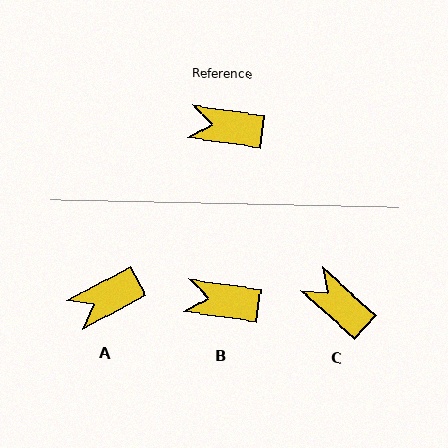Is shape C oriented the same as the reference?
No, it is off by about 34 degrees.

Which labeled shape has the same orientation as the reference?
B.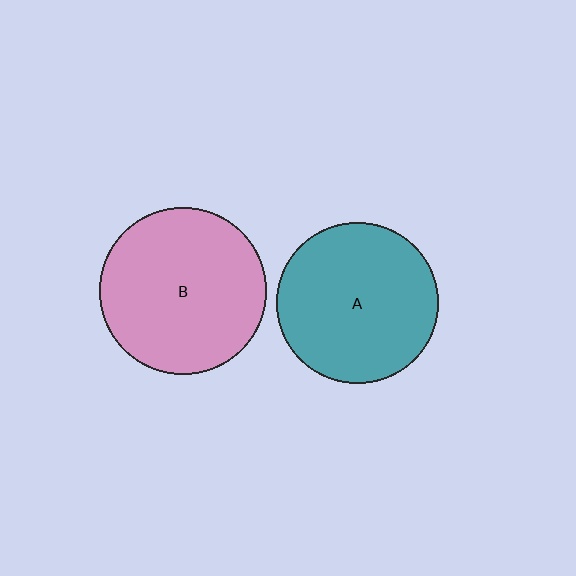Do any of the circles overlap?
No, none of the circles overlap.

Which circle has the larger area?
Circle B (pink).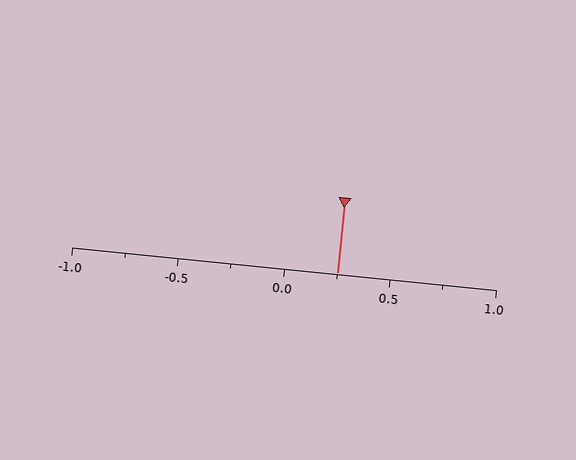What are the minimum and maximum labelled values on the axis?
The axis runs from -1.0 to 1.0.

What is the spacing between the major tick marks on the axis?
The major ticks are spaced 0.5 apart.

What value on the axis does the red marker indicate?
The marker indicates approximately 0.25.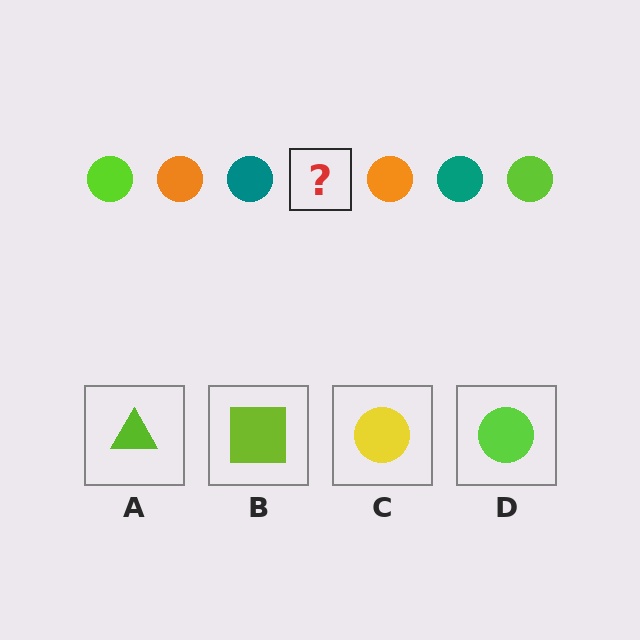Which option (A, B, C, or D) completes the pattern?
D.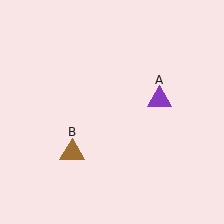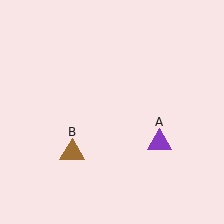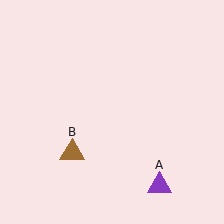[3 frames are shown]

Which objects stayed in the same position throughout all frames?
Brown triangle (object B) remained stationary.